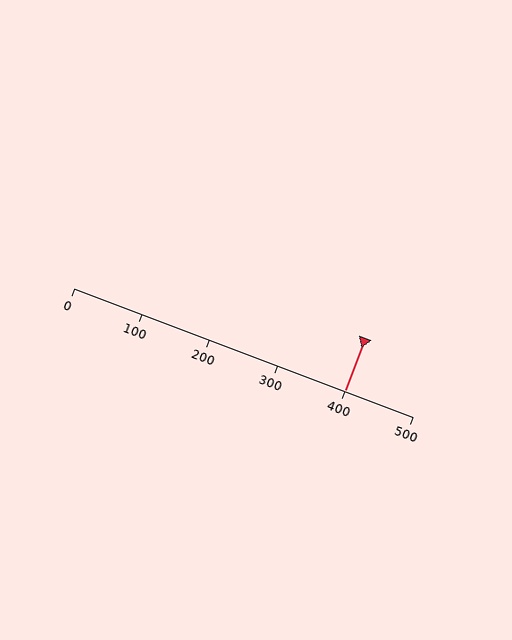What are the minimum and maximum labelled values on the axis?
The axis runs from 0 to 500.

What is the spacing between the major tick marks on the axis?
The major ticks are spaced 100 apart.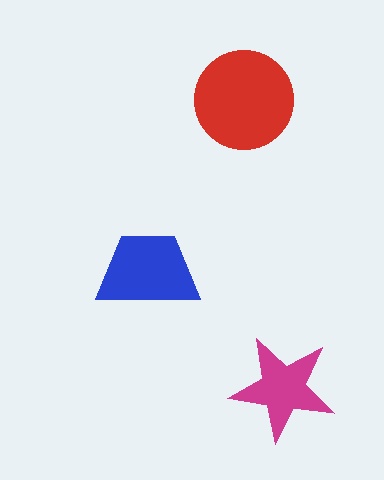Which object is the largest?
The red circle.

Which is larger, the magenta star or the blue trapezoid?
The blue trapezoid.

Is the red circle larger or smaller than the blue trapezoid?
Larger.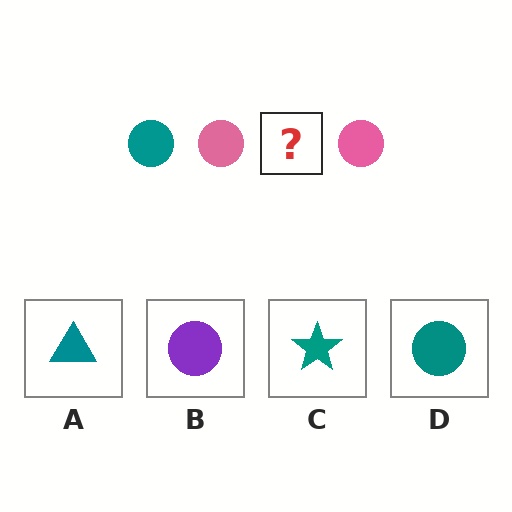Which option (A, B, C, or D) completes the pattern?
D.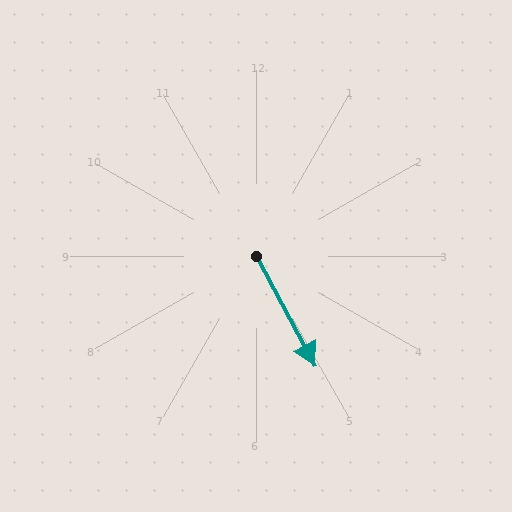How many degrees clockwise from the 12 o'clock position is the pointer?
Approximately 152 degrees.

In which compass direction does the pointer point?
Southeast.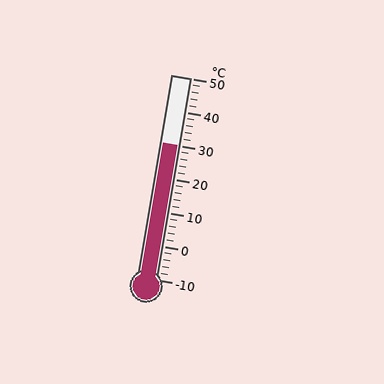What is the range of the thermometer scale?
The thermometer scale ranges from -10°C to 50°C.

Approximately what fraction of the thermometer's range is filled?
The thermometer is filled to approximately 65% of its range.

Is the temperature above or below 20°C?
The temperature is above 20°C.